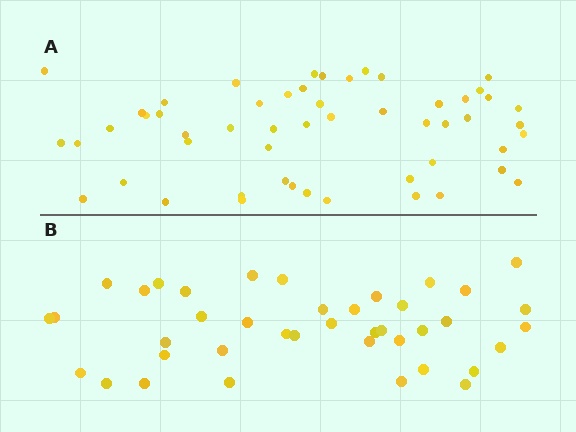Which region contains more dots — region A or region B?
Region A (the top region) has more dots.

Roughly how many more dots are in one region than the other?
Region A has approximately 15 more dots than region B.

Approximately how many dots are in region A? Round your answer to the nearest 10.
About 50 dots. (The exact count is 53, which rounds to 50.)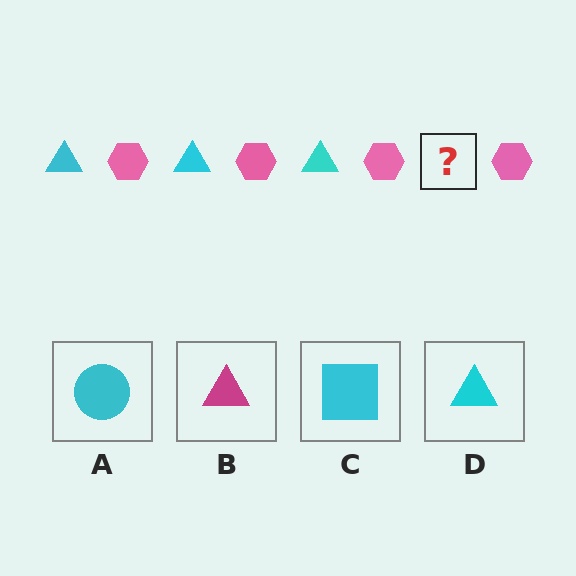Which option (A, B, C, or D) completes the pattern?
D.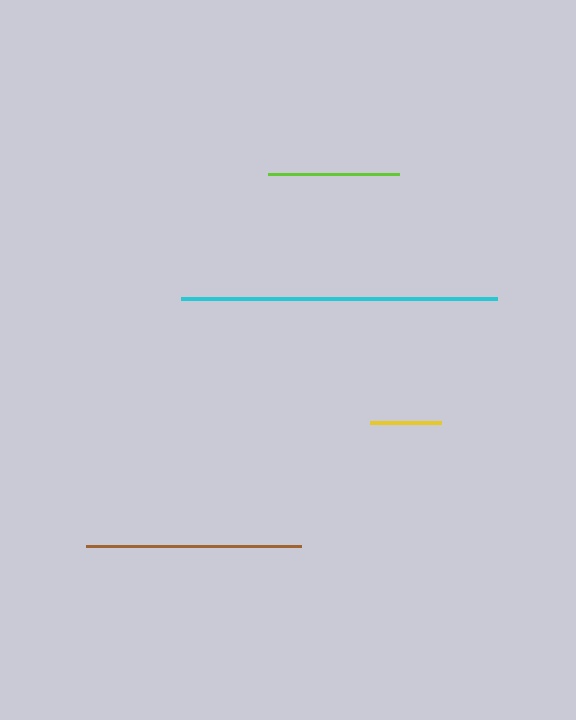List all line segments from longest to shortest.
From longest to shortest: cyan, brown, lime, yellow.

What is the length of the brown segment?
The brown segment is approximately 216 pixels long.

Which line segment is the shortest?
The yellow line is the shortest at approximately 71 pixels.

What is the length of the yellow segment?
The yellow segment is approximately 71 pixels long.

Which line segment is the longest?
The cyan line is the longest at approximately 316 pixels.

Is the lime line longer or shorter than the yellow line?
The lime line is longer than the yellow line.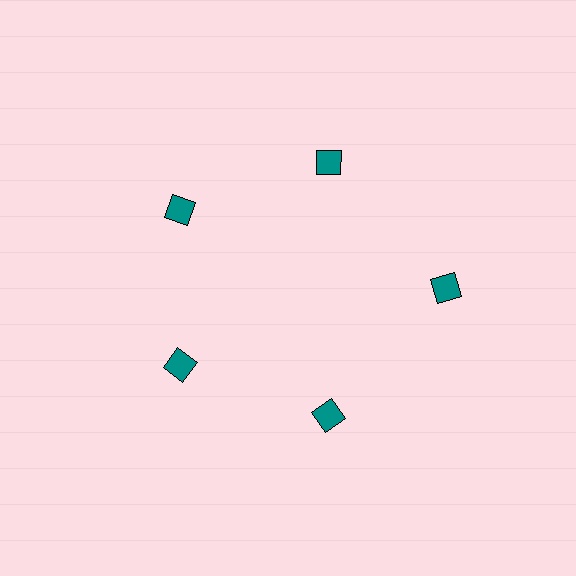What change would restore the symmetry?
The symmetry would be restored by moving it inward, back onto the ring so that all 5 squares sit at equal angles and equal distance from the center.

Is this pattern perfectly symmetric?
No. The 5 teal squares are arranged in a ring, but one element near the 3 o'clock position is pushed outward from the center, breaking the 5-fold rotational symmetry.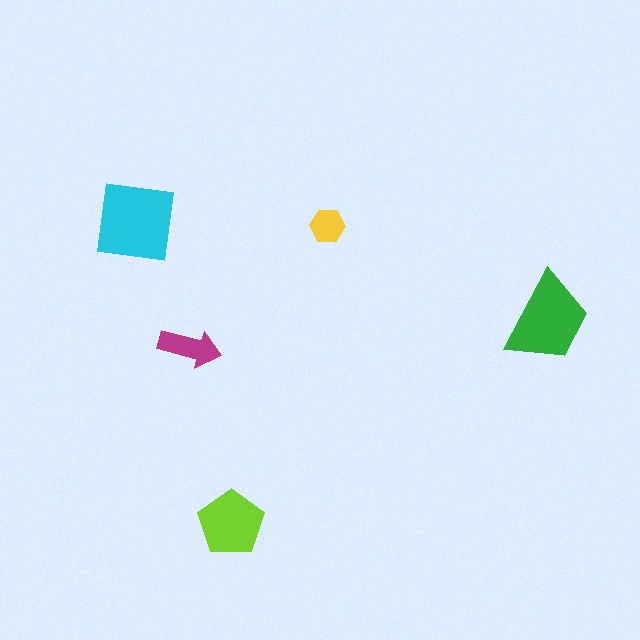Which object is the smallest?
The yellow hexagon.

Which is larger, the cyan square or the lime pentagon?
The cyan square.